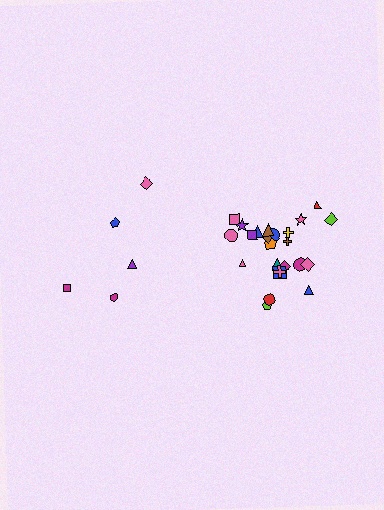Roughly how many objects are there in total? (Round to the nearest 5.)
Roughly 30 objects in total.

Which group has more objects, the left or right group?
The right group.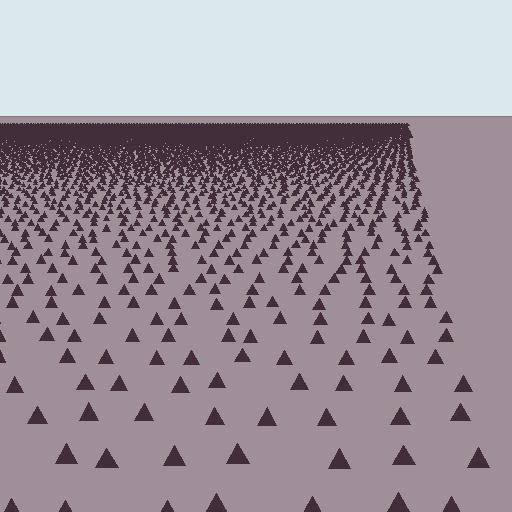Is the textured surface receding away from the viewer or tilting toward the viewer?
The surface is receding away from the viewer. Texture elements get smaller and denser toward the top.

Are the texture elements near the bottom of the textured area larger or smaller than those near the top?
Larger. Near the bottom, elements are closer to the viewer and appear at a bigger on-screen size.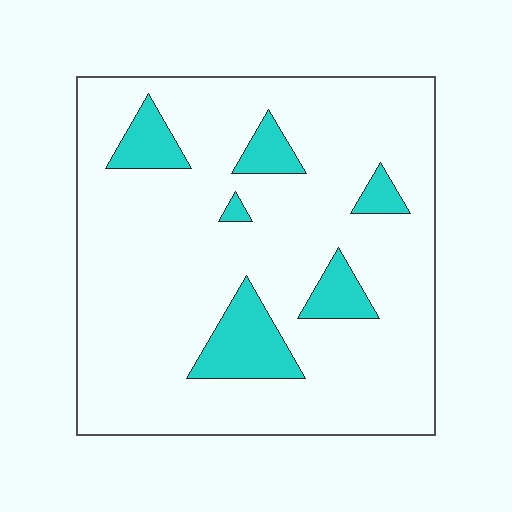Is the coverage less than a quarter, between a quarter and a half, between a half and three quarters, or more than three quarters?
Less than a quarter.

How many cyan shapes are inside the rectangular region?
6.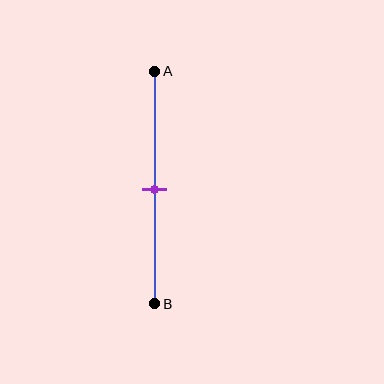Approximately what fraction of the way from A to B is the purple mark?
The purple mark is approximately 50% of the way from A to B.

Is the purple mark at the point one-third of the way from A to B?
No, the mark is at about 50% from A, not at the 33% one-third point.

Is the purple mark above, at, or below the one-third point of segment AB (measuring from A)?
The purple mark is below the one-third point of segment AB.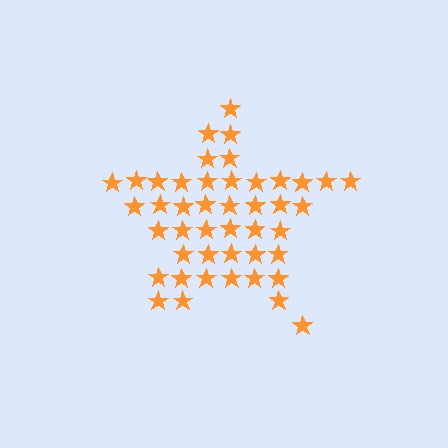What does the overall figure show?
The overall figure shows a star.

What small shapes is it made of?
It is made of small stars.